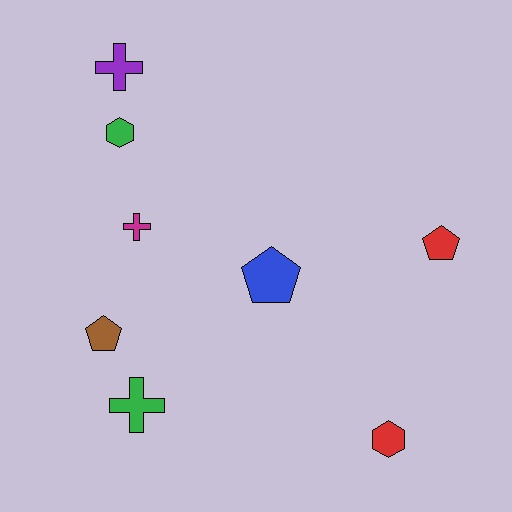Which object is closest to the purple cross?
The green hexagon is closest to the purple cross.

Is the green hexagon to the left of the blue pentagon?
Yes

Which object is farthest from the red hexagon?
The purple cross is farthest from the red hexagon.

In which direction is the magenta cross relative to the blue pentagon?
The magenta cross is to the left of the blue pentagon.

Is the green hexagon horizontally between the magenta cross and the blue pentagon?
No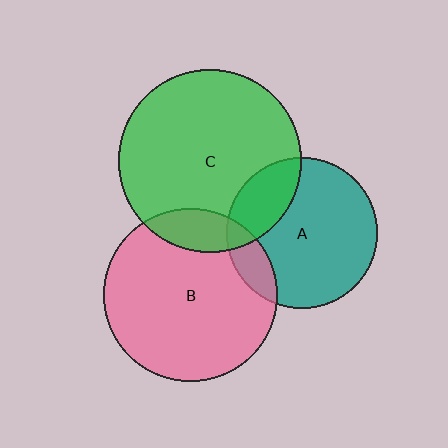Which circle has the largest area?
Circle C (green).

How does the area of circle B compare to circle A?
Approximately 1.3 times.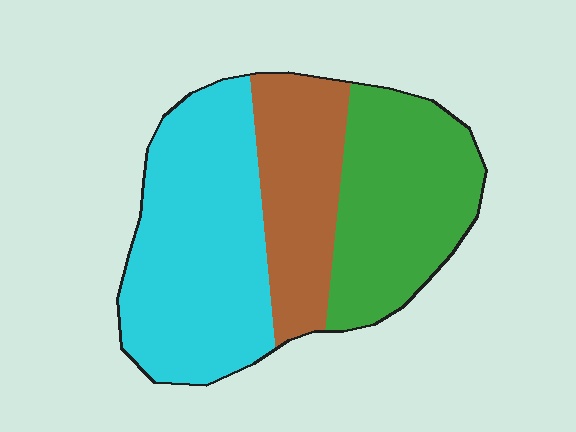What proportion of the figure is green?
Green takes up about one third (1/3) of the figure.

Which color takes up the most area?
Cyan, at roughly 45%.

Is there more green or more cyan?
Cyan.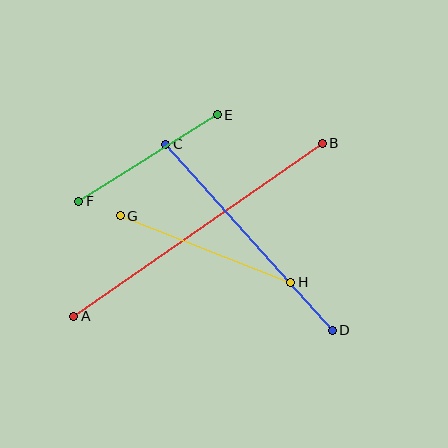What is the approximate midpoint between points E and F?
The midpoint is at approximately (148, 158) pixels.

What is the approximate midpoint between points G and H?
The midpoint is at approximately (206, 249) pixels.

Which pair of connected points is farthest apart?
Points A and B are farthest apart.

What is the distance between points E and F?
The distance is approximately 164 pixels.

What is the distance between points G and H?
The distance is approximately 183 pixels.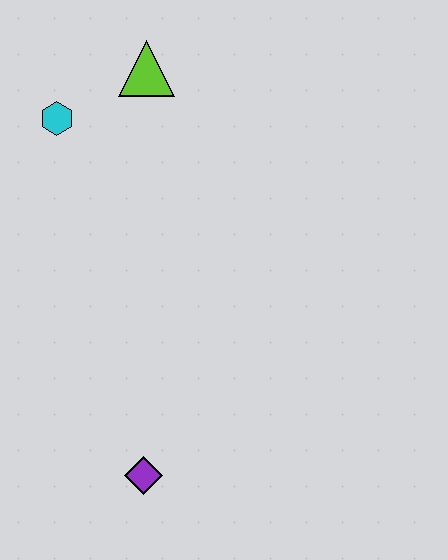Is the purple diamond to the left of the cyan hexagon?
No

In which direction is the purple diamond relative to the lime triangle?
The purple diamond is below the lime triangle.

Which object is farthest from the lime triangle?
The purple diamond is farthest from the lime triangle.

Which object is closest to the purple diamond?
The cyan hexagon is closest to the purple diamond.